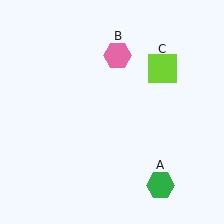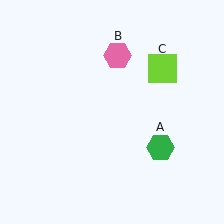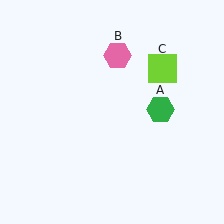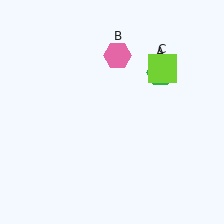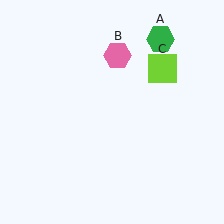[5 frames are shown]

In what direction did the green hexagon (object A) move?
The green hexagon (object A) moved up.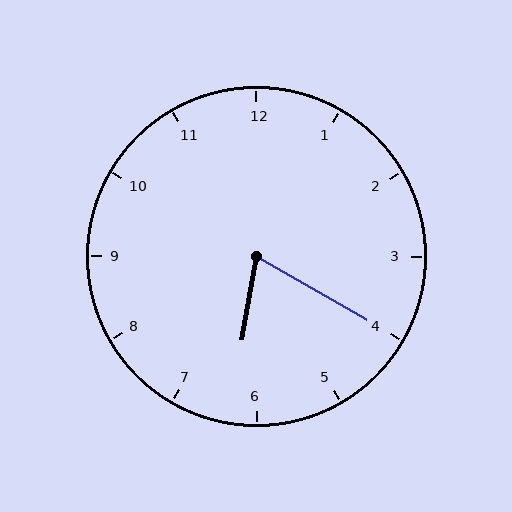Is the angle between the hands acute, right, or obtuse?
It is acute.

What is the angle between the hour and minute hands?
Approximately 70 degrees.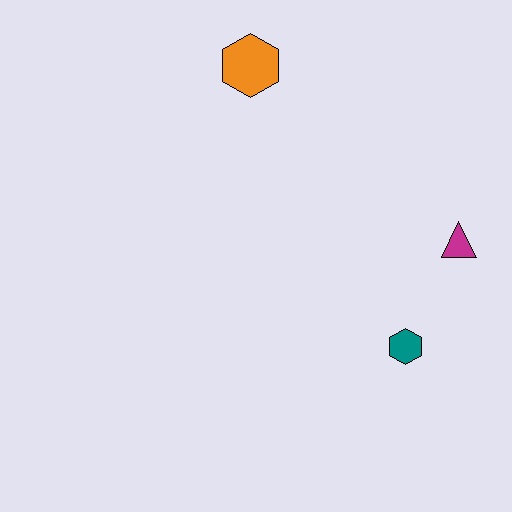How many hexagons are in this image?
There are 2 hexagons.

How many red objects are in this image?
There are no red objects.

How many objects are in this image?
There are 3 objects.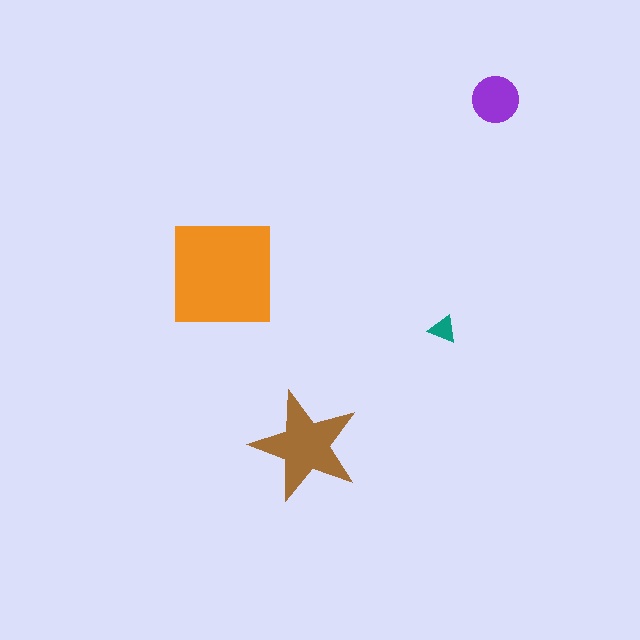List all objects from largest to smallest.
The orange square, the brown star, the purple circle, the teal triangle.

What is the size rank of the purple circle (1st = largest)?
3rd.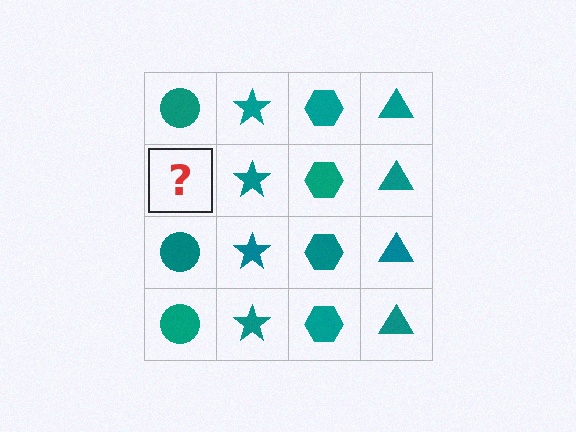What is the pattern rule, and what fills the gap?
The rule is that each column has a consistent shape. The gap should be filled with a teal circle.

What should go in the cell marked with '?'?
The missing cell should contain a teal circle.